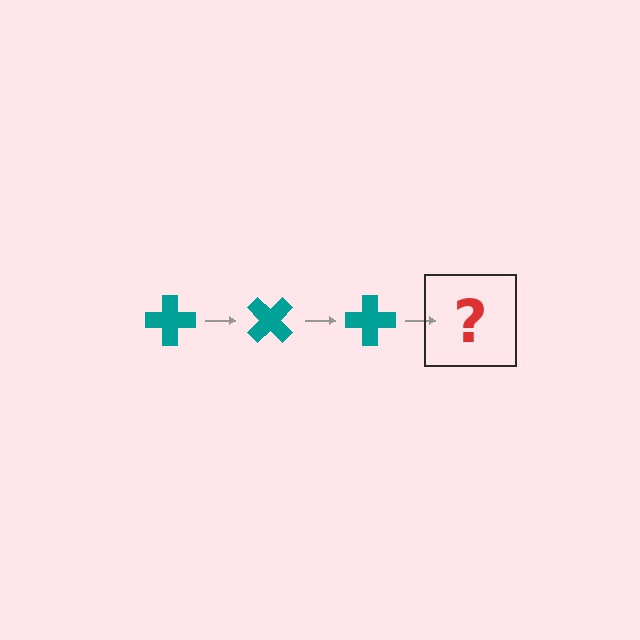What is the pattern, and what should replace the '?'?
The pattern is that the cross rotates 45 degrees each step. The '?' should be a teal cross rotated 135 degrees.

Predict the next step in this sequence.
The next step is a teal cross rotated 135 degrees.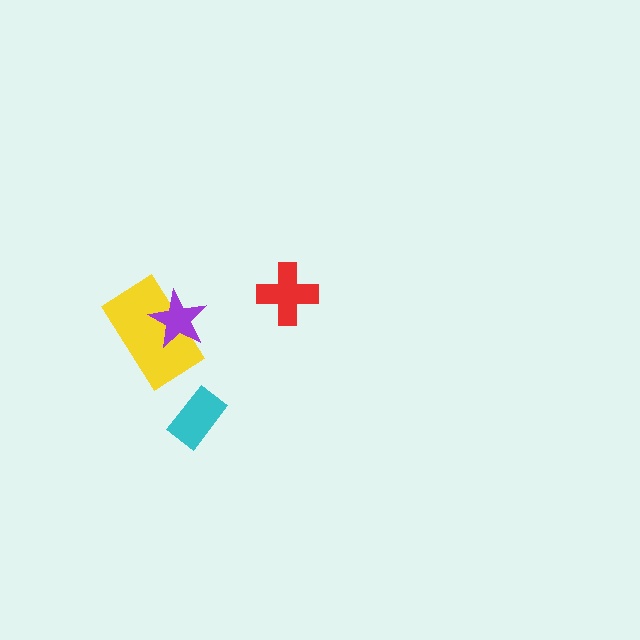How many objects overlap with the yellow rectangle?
1 object overlaps with the yellow rectangle.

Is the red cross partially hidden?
No, no other shape covers it.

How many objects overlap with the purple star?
1 object overlaps with the purple star.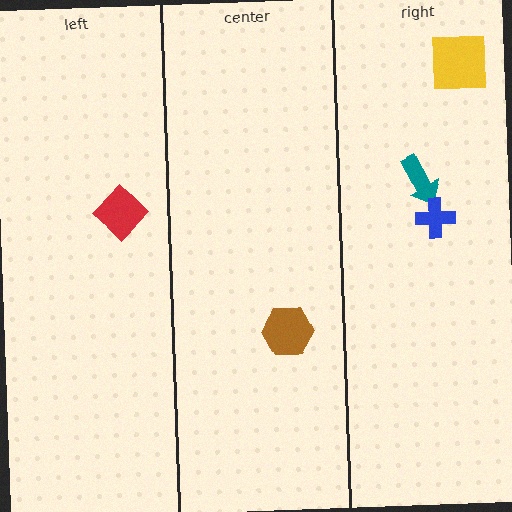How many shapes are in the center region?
1.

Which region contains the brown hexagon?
The center region.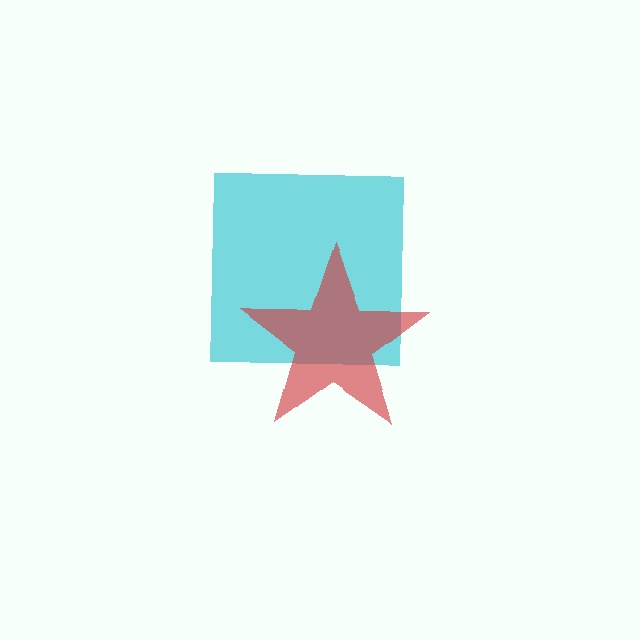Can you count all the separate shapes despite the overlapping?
Yes, there are 2 separate shapes.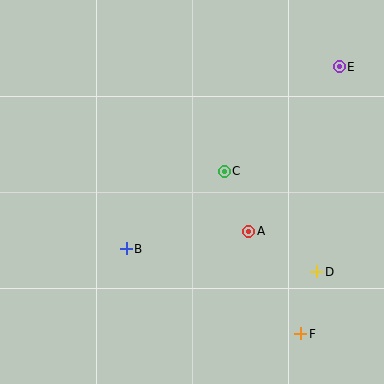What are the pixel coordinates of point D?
Point D is at (317, 272).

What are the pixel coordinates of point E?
Point E is at (339, 67).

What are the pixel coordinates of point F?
Point F is at (301, 334).